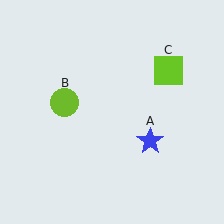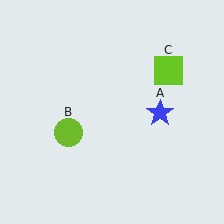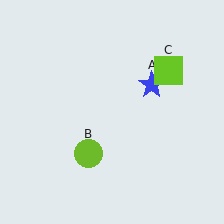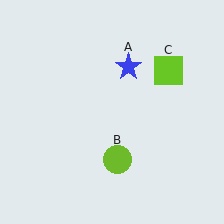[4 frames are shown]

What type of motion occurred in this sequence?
The blue star (object A), lime circle (object B) rotated counterclockwise around the center of the scene.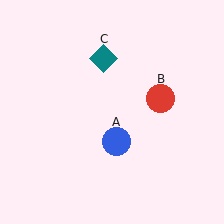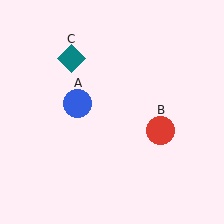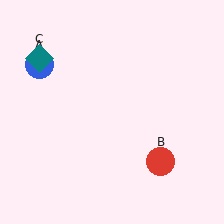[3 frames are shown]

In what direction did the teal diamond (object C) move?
The teal diamond (object C) moved left.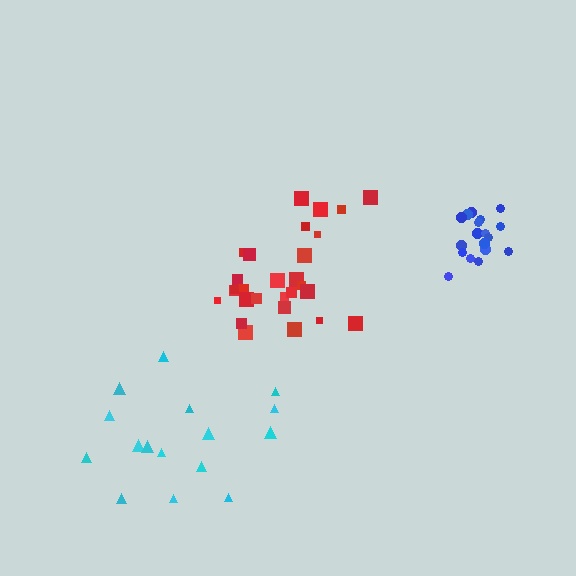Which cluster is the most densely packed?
Blue.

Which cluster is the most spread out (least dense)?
Cyan.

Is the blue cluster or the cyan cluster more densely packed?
Blue.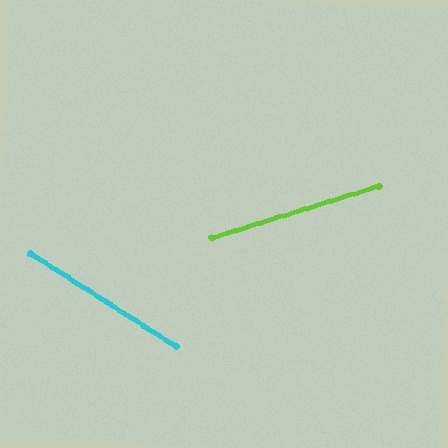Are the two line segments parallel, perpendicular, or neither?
Neither parallel nor perpendicular — they differ by about 50°.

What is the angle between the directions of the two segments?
Approximately 50 degrees.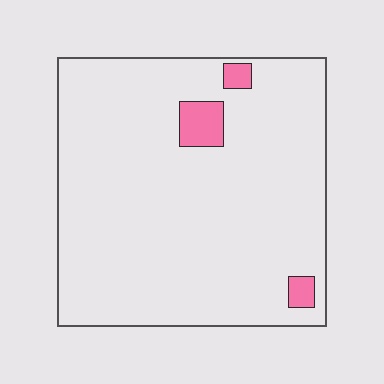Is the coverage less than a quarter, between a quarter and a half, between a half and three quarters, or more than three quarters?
Less than a quarter.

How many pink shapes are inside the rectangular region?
3.